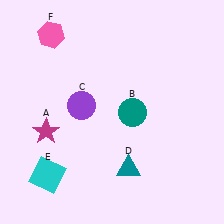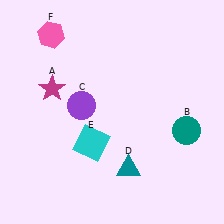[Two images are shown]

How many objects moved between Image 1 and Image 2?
3 objects moved between the two images.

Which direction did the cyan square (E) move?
The cyan square (E) moved right.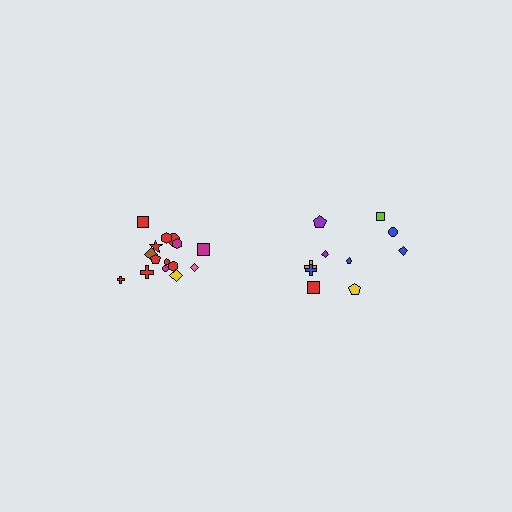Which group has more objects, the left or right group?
The left group.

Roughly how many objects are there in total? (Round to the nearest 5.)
Roughly 25 objects in total.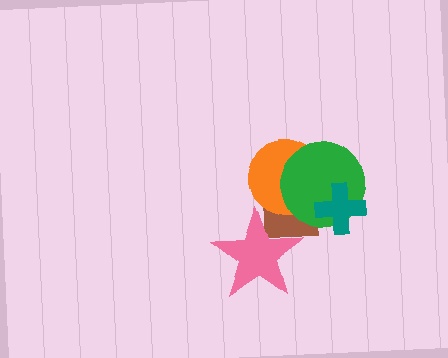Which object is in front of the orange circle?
The green circle is in front of the orange circle.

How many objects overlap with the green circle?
3 objects overlap with the green circle.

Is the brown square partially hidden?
Yes, it is partially covered by another shape.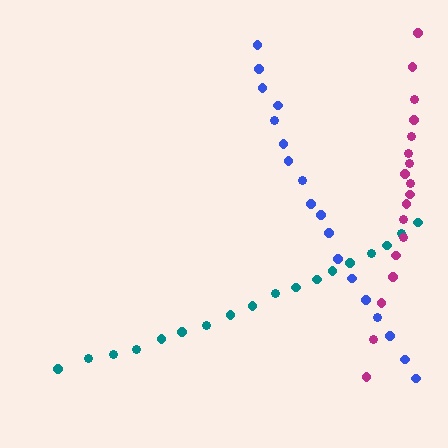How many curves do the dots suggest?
There are 3 distinct paths.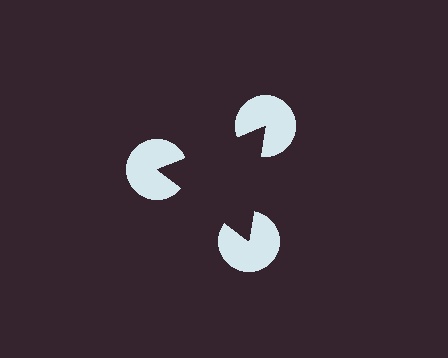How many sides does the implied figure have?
3 sides.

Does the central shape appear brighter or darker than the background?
It typically appears slightly darker than the background, even though no actual brightness change is drawn.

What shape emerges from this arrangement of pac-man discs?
An illusory triangle — its edges are inferred from the aligned wedge cuts in the pac-man discs, not physically drawn.